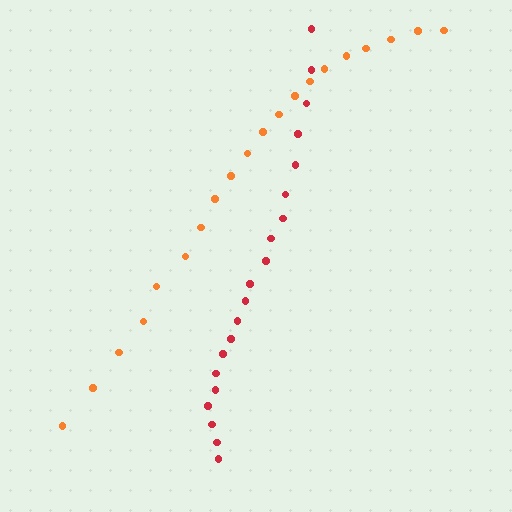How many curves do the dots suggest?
There are 2 distinct paths.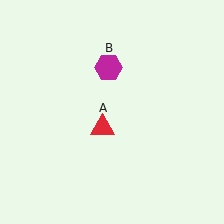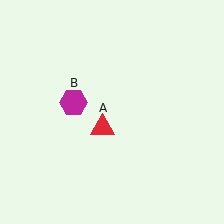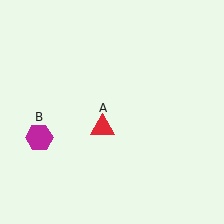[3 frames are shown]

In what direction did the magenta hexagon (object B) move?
The magenta hexagon (object B) moved down and to the left.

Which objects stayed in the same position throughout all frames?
Red triangle (object A) remained stationary.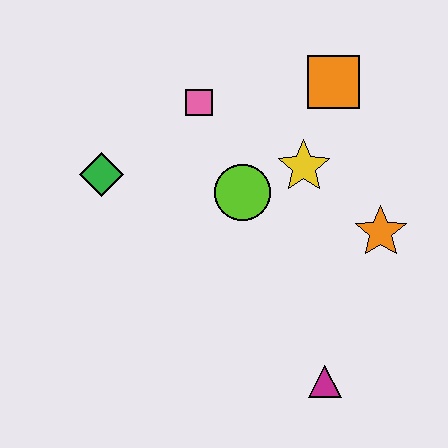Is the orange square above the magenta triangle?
Yes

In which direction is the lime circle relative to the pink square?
The lime circle is below the pink square.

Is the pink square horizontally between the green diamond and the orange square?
Yes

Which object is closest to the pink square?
The lime circle is closest to the pink square.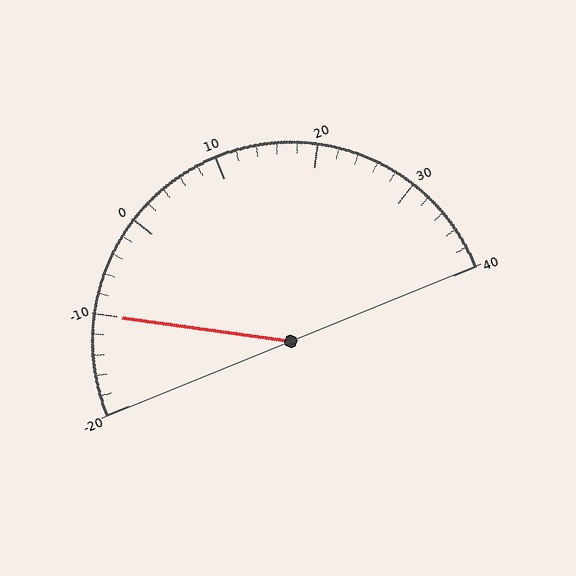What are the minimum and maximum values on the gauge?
The gauge ranges from -20 to 40.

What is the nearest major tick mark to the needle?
The nearest major tick mark is -10.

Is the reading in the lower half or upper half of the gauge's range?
The reading is in the lower half of the range (-20 to 40).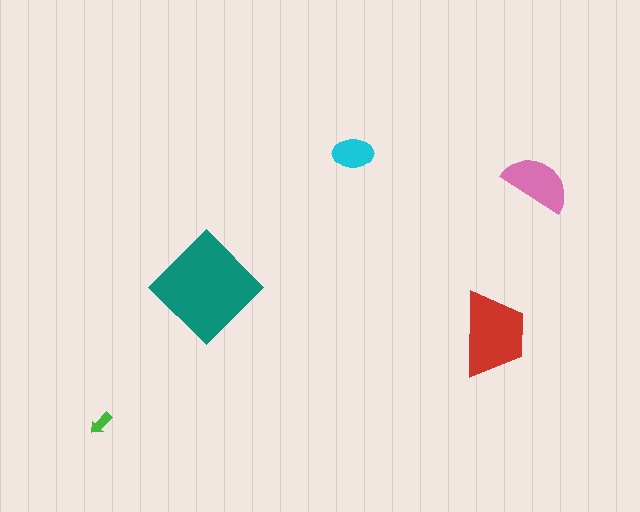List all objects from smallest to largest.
The green arrow, the cyan ellipse, the pink semicircle, the red trapezoid, the teal diamond.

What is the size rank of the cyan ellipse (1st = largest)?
4th.